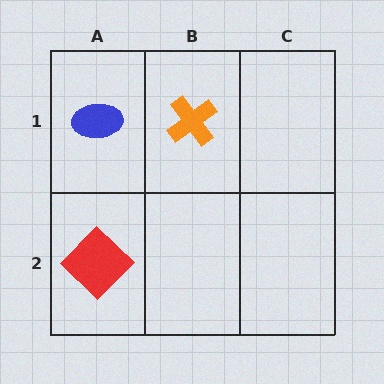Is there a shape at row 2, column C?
No, that cell is empty.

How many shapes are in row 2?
1 shape.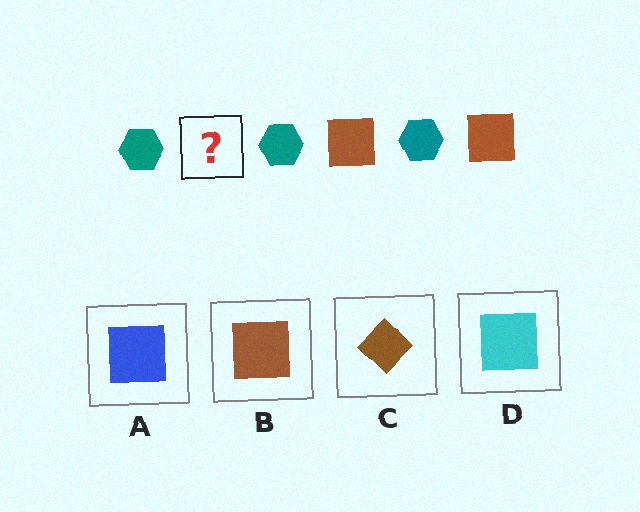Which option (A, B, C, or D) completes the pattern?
B.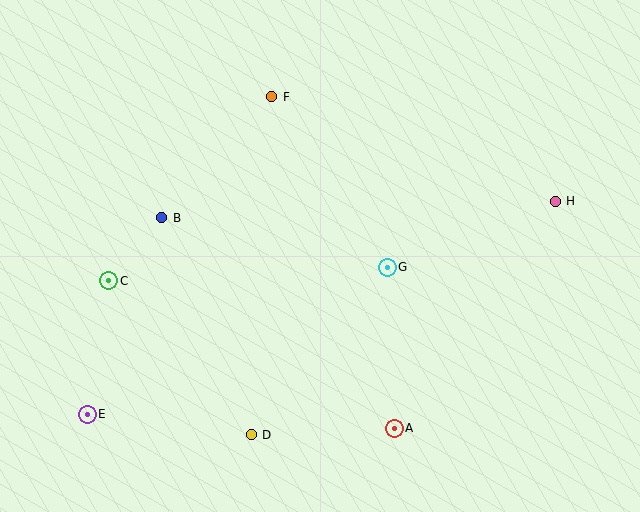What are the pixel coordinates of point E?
Point E is at (87, 414).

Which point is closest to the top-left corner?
Point B is closest to the top-left corner.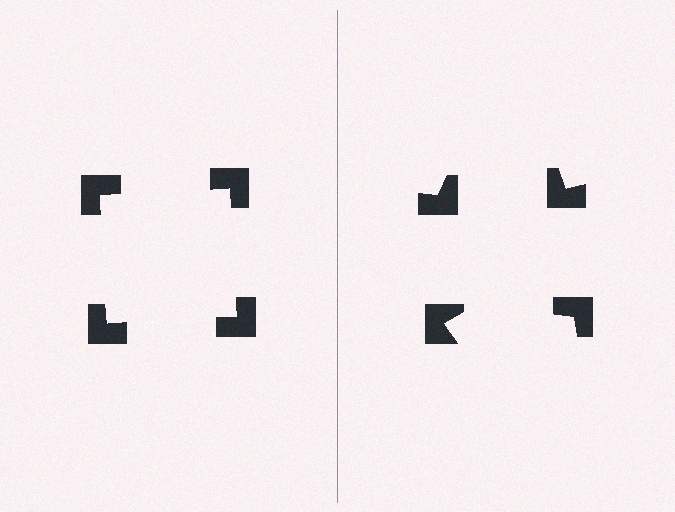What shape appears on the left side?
An illusory square.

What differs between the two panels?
The notched squares are positioned identically on both sides; only the wedge orientations differ. On the left they align to a square; on the right they are misaligned.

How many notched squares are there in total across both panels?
8 — 4 on each side.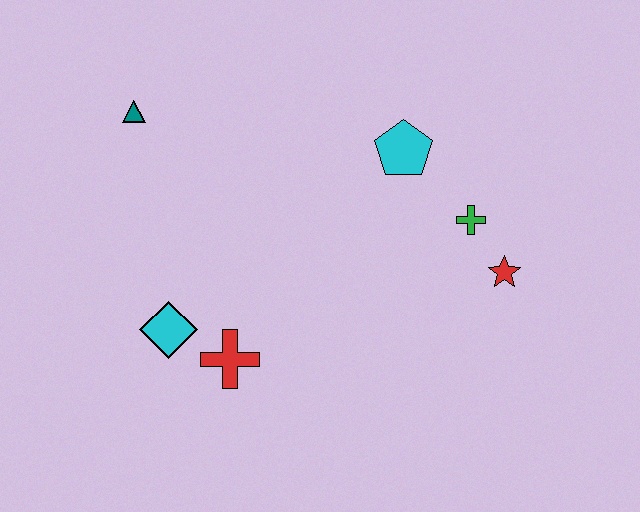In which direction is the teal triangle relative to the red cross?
The teal triangle is above the red cross.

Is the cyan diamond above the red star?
No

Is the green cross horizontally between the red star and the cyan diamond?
Yes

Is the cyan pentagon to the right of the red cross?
Yes